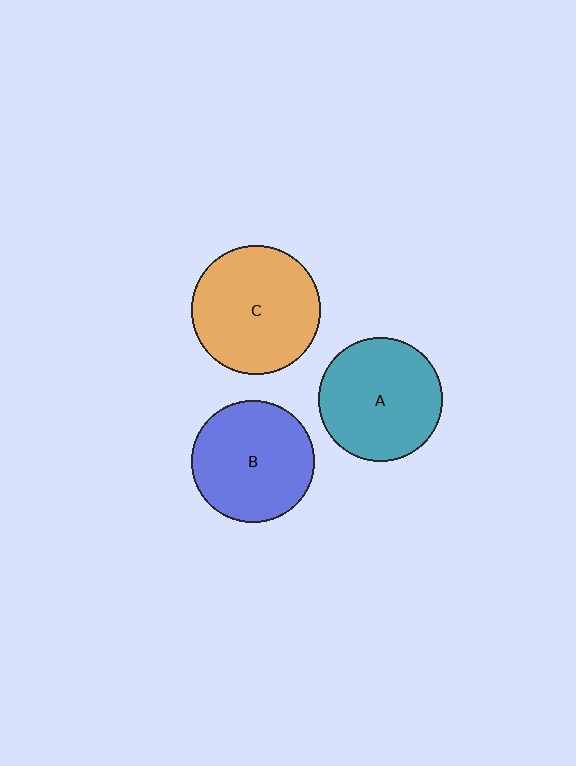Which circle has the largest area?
Circle C (orange).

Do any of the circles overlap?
No, none of the circles overlap.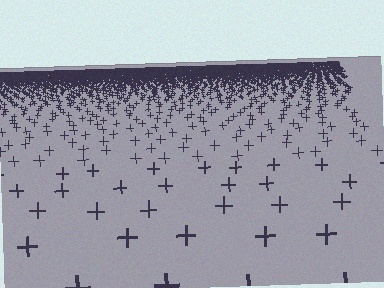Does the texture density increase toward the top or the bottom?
Density increases toward the top.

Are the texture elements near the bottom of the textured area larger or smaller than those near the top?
Larger. Near the bottom, elements are closer to the viewer and appear at a bigger on-screen size.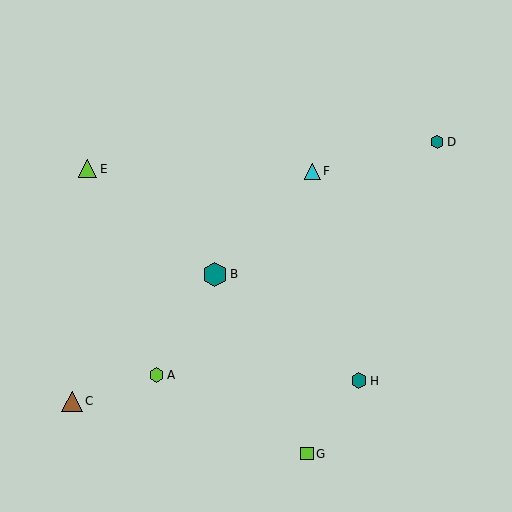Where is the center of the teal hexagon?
The center of the teal hexagon is at (437, 142).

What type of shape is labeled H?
Shape H is a teal hexagon.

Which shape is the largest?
The teal hexagon (labeled B) is the largest.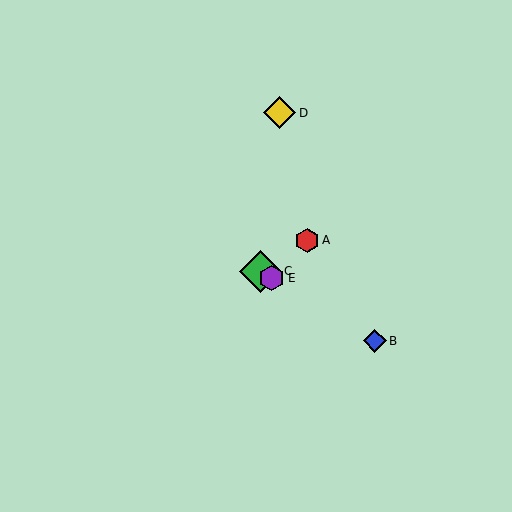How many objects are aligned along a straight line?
3 objects (B, C, E) are aligned along a straight line.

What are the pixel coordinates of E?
Object E is at (272, 278).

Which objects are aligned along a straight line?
Objects B, C, E are aligned along a straight line.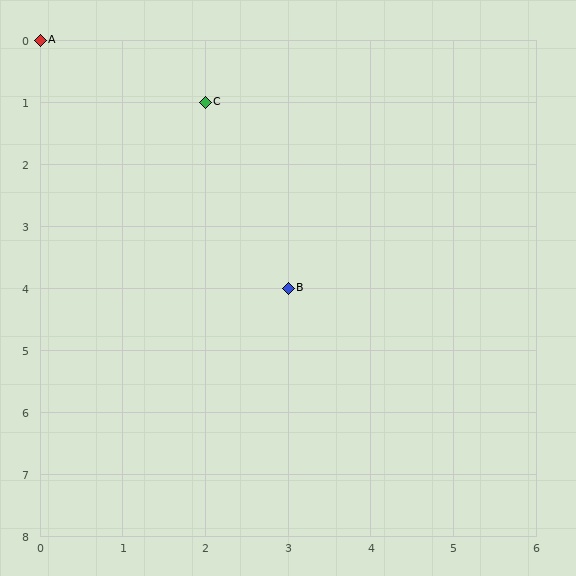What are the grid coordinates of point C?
Point C is at grid coordinates (2, 1).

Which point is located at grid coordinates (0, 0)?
Point A is at (0, 0).